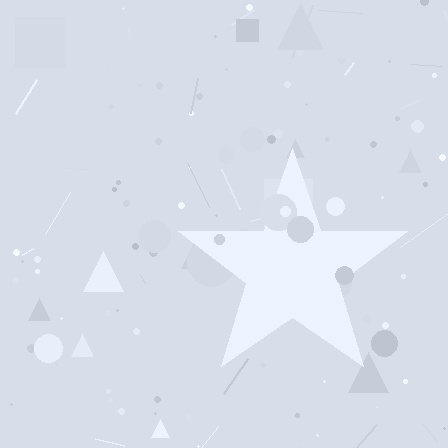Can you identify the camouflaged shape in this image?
The camouflaged shape is a star.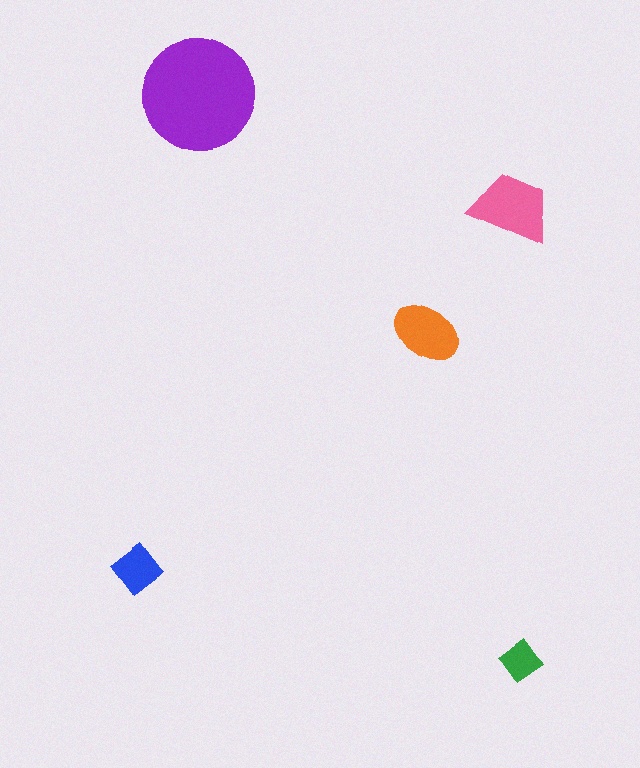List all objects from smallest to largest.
The green diamond, the blue diamond, the orange ellipse, the pink trapezoid, the purple circle.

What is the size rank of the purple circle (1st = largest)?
1st.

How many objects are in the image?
There are 5 objects in the image.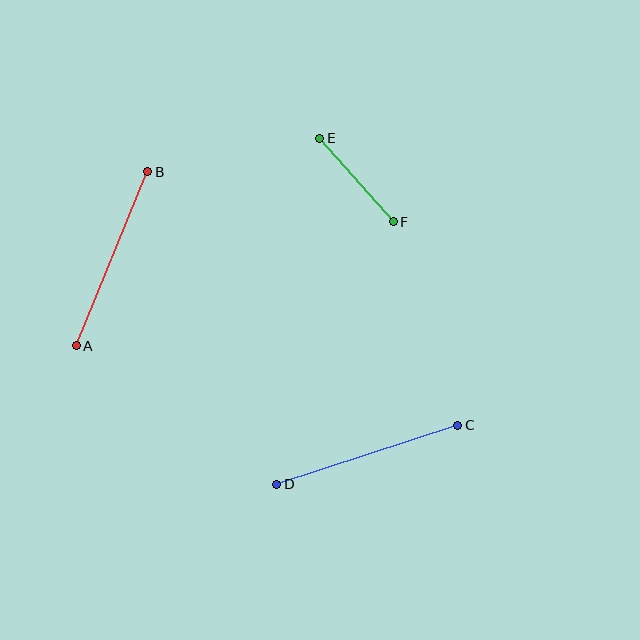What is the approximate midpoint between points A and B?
The midpoint is at approximately (112, 259) pixels.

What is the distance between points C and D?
The distance is approximately 191 pixels.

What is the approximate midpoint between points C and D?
The midpoint is at approximately (367, 455) pixels.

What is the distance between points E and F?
The distance is approximately 111 pixels.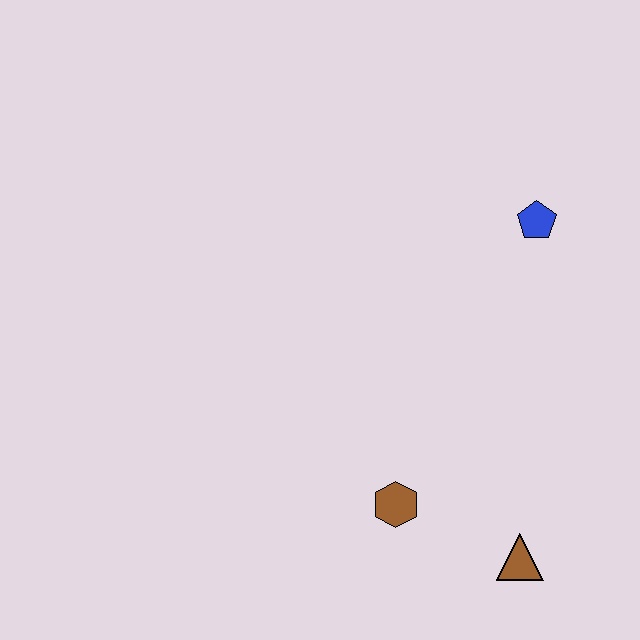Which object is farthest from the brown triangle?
The blue pentagon is farthest from the brown triangle.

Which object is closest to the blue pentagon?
The brown hexagon is closest to the blue pentagon.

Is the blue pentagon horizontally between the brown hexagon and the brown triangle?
No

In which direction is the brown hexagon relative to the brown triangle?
The brown hexagon is to the left of the brown triangle.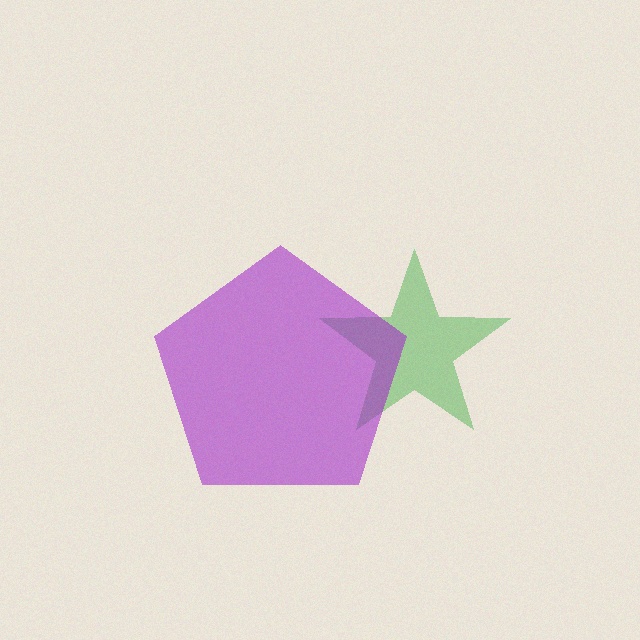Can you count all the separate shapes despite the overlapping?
Yes, there are 2 separate shapes.